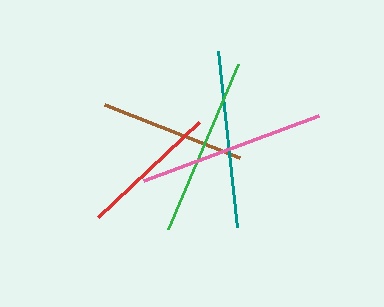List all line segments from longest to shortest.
From longest to shortest: pink, green, teal, brown, red.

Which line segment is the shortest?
The red line is the shortest at approximately 138 pixels.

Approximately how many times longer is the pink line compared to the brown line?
The pink line is approximately 1.3 times the length of the brown line.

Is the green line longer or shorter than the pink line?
The pink line is longer than the green line.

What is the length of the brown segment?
The brown segment is approximately 145 pixels long.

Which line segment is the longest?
The pink line is the longest at approximately 186 pixels.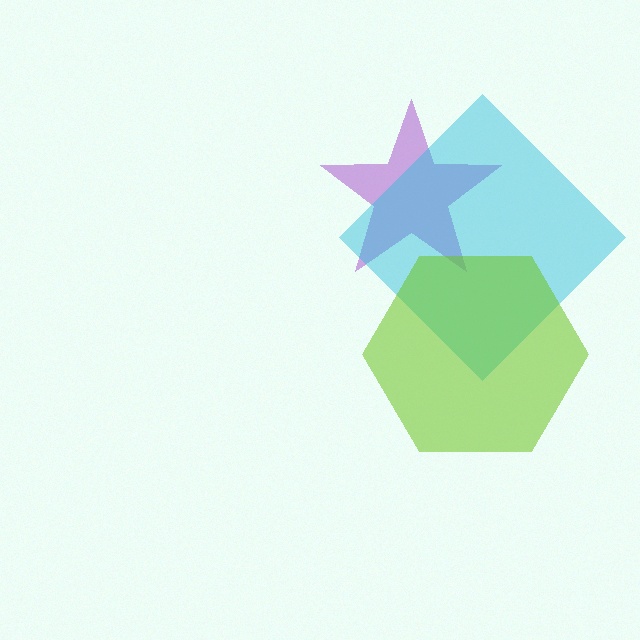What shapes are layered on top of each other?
The layered shapes are: a purple star, a cyan diamond, a lime hexagon.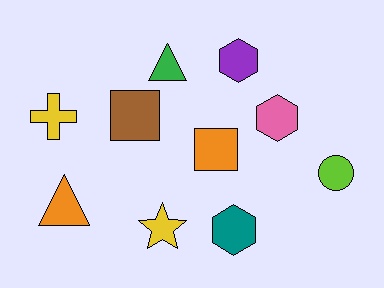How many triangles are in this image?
There are 2 triangles.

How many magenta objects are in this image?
There are no magenta objects.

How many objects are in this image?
There are 10 objects.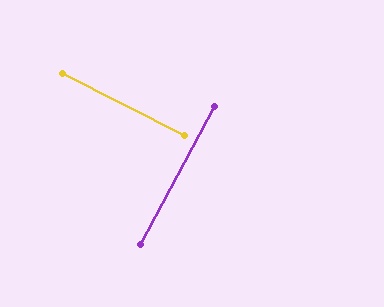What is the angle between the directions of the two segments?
Approximately 89 degrees.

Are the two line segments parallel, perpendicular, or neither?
Perpendicular — they meet at approximately 89°.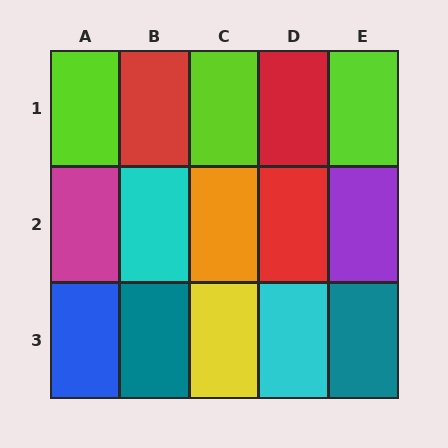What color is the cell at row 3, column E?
Teal.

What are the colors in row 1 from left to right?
Lime, red, lime, red, lime.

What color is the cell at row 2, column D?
Red.